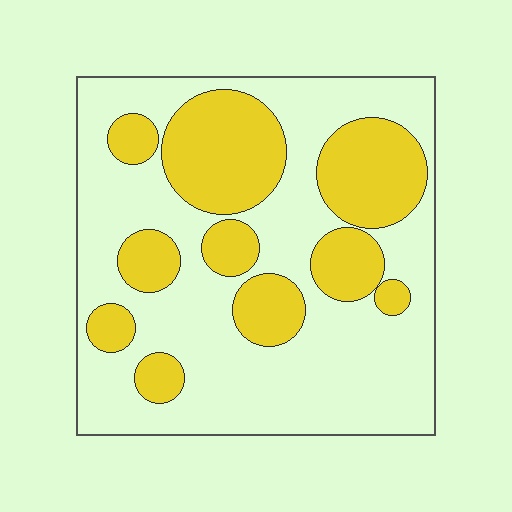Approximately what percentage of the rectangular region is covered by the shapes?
Approximately 35%.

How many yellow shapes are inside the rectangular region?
10.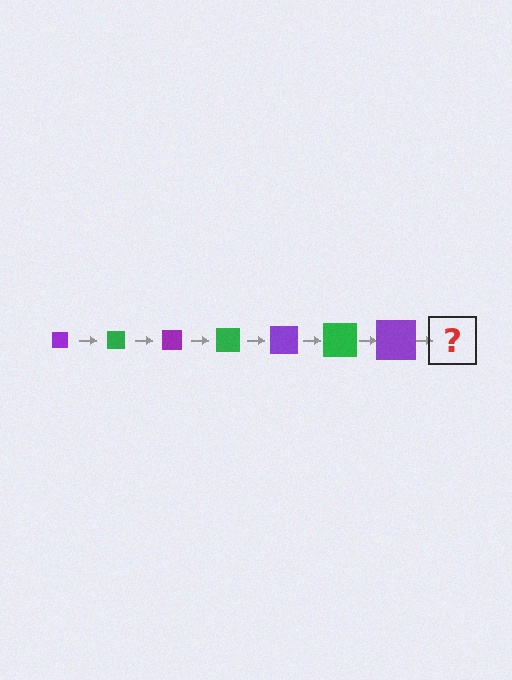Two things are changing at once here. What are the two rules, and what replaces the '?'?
The two rules are that the square grows larger each step and the color cycles through purple and green. The '?' should be a green square, larger than the previous one.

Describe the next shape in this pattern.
It should be a green square, larger than the previous one.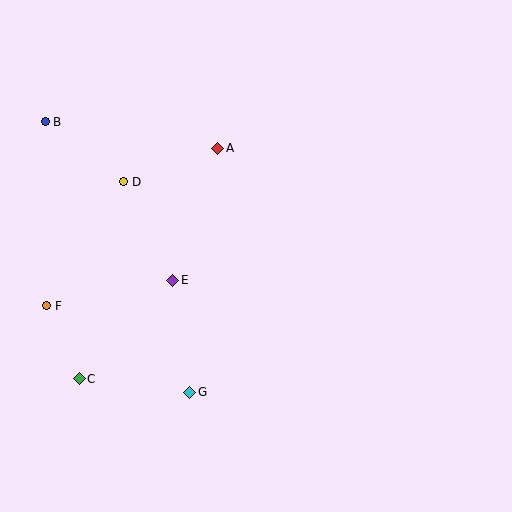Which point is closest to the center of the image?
Point E at (173, 280) is closest to the center.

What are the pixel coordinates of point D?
Point D is at (124, 182).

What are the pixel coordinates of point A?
Point A is at (218, 148).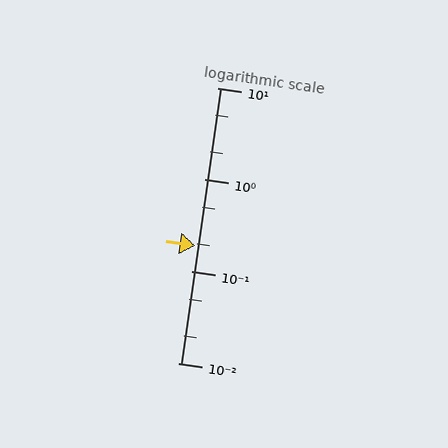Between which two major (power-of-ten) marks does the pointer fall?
The pointer is between 0.1 and 1.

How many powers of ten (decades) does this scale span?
The scale spans 3 decades, from 0.01 to 10.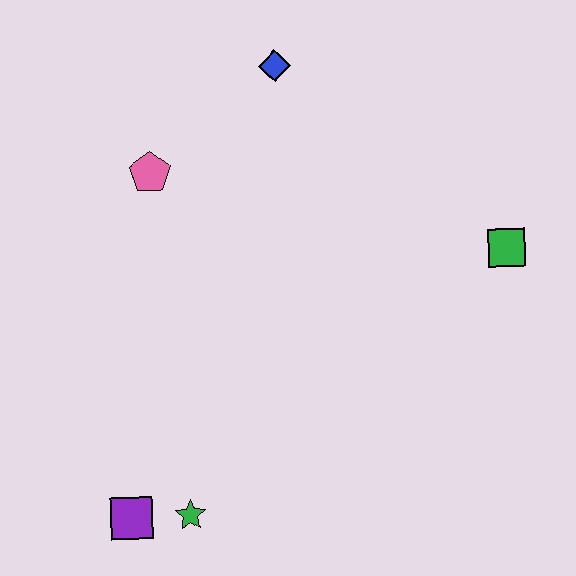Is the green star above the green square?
No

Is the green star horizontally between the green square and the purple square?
Yes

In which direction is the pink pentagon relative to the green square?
The pink pentagon is to the left of the green square.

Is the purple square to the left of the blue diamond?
Yes